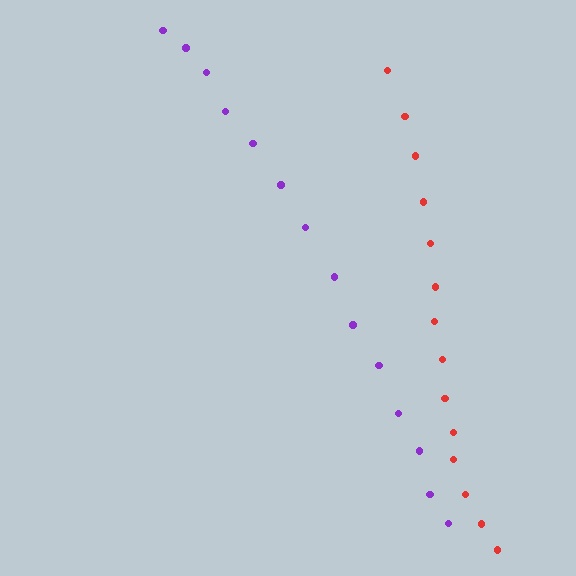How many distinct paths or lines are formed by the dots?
There are 2 distinct paths.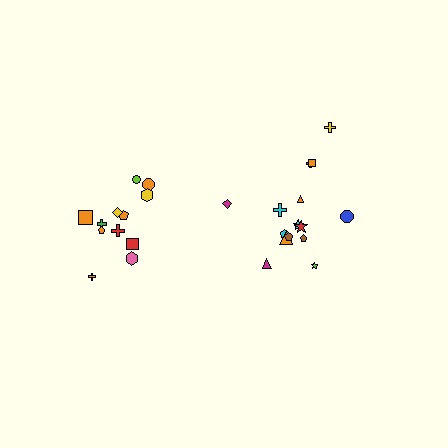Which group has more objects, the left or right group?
The right group.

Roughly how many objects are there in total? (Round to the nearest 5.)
Roughly 25 objects in total.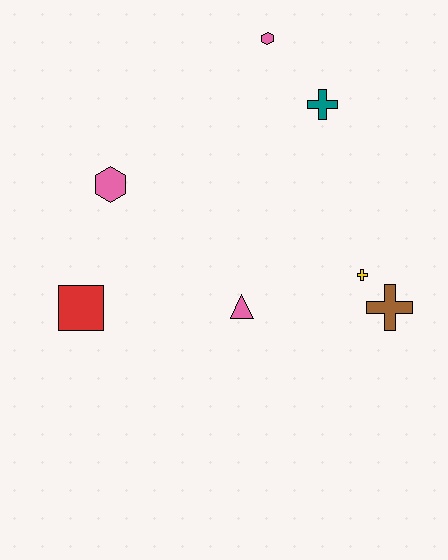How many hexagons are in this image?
There are 2 hexagons.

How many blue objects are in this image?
There are no blue objects.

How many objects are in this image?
There are 7 objects.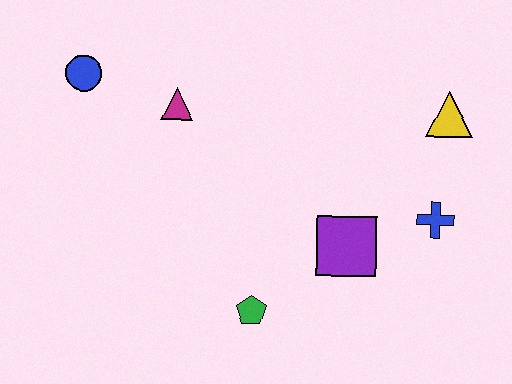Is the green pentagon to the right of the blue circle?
Yes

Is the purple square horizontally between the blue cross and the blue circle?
Yes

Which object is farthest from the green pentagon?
The blue circle is farthest from the green pentagon.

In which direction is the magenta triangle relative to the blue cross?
The magenta triangle is to the left of the blue cross.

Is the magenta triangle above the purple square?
Yes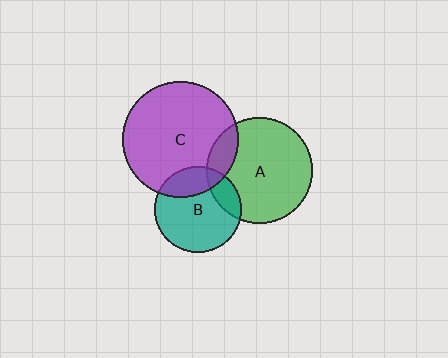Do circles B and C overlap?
Yes.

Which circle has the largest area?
Circle C (purple).